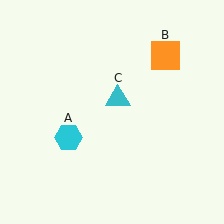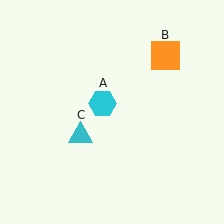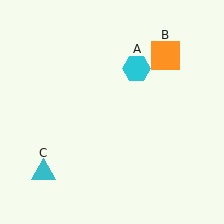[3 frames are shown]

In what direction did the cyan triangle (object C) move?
The cyan triangle (object C) moved down and to the left.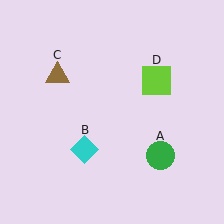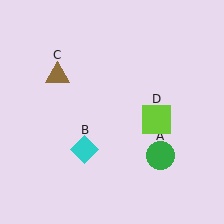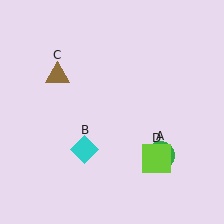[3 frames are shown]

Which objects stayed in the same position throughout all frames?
Green circle (object A) and cyan diamond (object B) and brown triangle (object C) remained stationary.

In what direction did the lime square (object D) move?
The lime square (object D) moved down.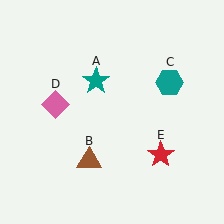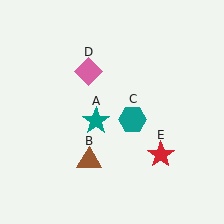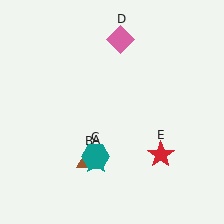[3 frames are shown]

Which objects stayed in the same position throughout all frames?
Brown triangle (object B) and red star (object E) remained stationary.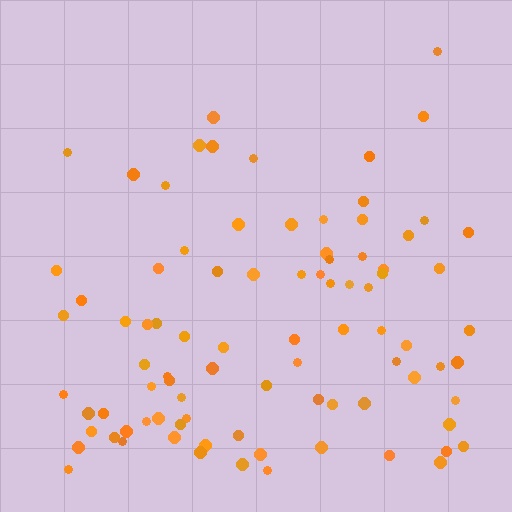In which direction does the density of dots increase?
From top to bottom, with the bottom side densest.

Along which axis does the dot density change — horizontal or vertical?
Vertical.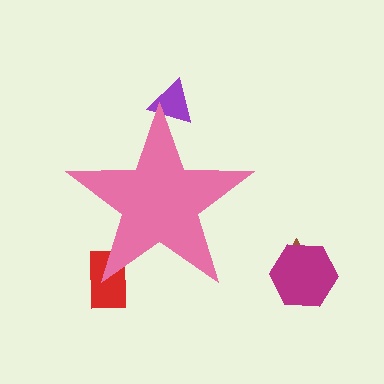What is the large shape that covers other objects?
A pink star.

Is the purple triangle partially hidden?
Yes, the purple triangle is partially hidden behind the pink star.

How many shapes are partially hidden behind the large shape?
2 shapes are partially hidden.